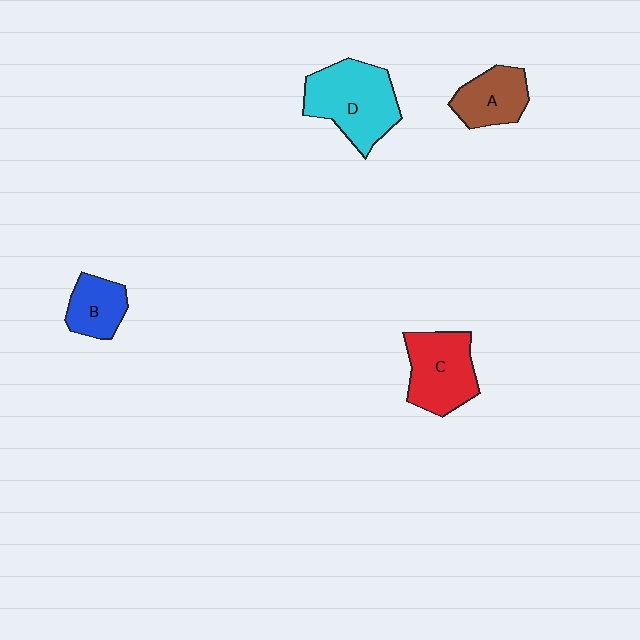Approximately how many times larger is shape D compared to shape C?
Approximately 1.2 times.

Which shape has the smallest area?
Shape B (blue).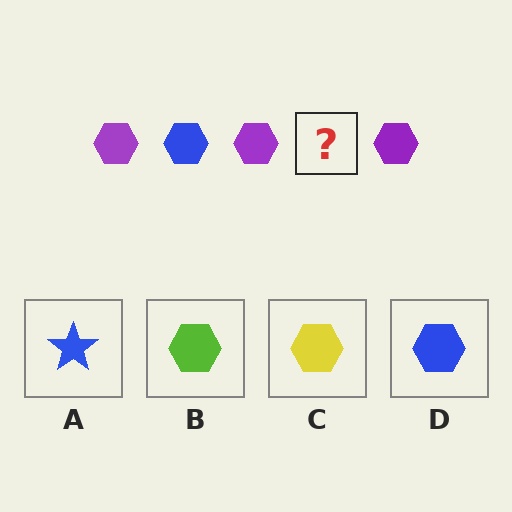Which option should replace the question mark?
Option D.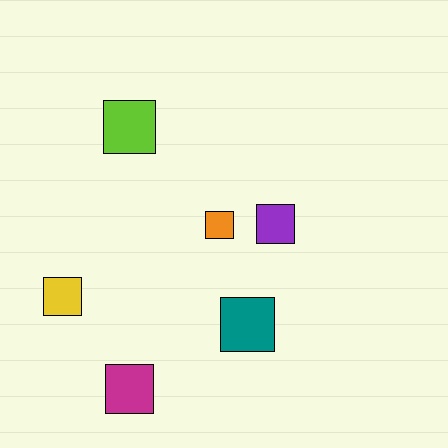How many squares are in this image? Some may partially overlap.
There are 6 squares.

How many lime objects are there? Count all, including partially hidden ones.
There is 1 lime object.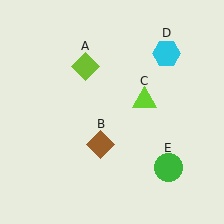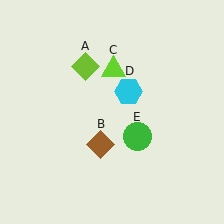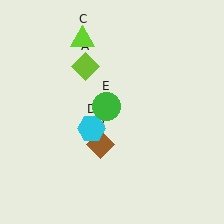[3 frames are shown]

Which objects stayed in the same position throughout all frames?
Lime diamond (object A) and brown diamond (object B) remained stationary.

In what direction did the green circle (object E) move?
The green circle (object E) moved up and to the left.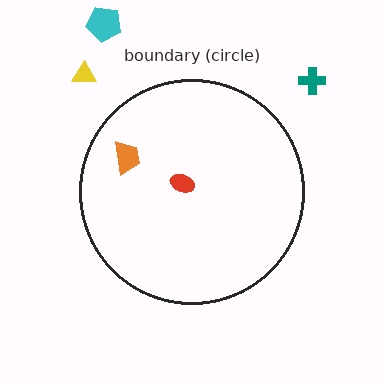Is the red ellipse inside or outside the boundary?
Inside.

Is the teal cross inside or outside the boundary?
Outside.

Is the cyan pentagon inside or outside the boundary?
Outside.